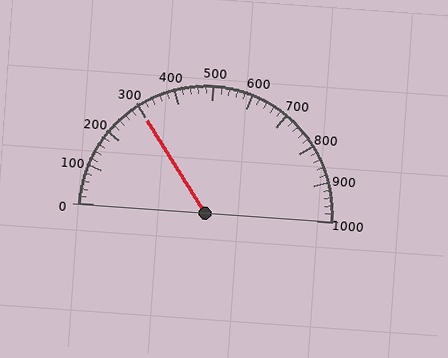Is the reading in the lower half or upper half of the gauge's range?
The reading is in the lower half of the range (0 to 1000).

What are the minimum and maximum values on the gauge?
The gauge ranges from 0 to 1000.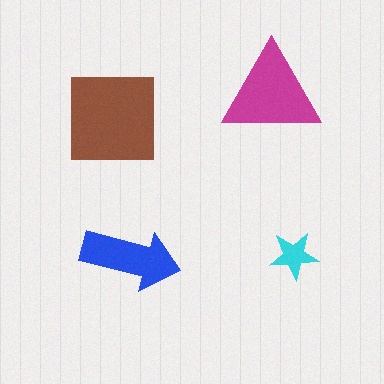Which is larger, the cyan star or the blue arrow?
The blue arrow.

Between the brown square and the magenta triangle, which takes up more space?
The brown square.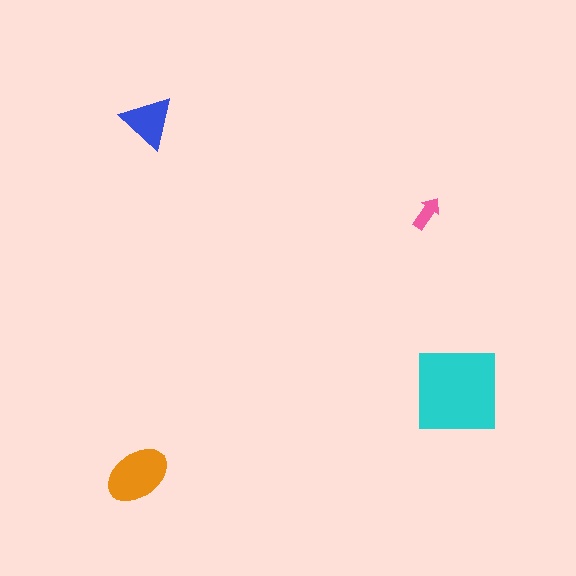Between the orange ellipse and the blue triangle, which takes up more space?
The orange ellipse.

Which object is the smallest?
The pink arrow.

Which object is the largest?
The cyan square.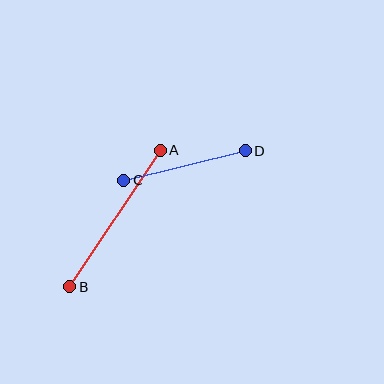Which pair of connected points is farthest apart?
Points A and B are farthest apart.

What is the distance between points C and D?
The distance is approximately 125 pixels.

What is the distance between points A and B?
The distance is approximately 164 pixels.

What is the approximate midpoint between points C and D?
The midpoint is at approximately (184, 166) pixels.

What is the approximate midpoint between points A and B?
The midpoint is at approximately (115, 218) pixels.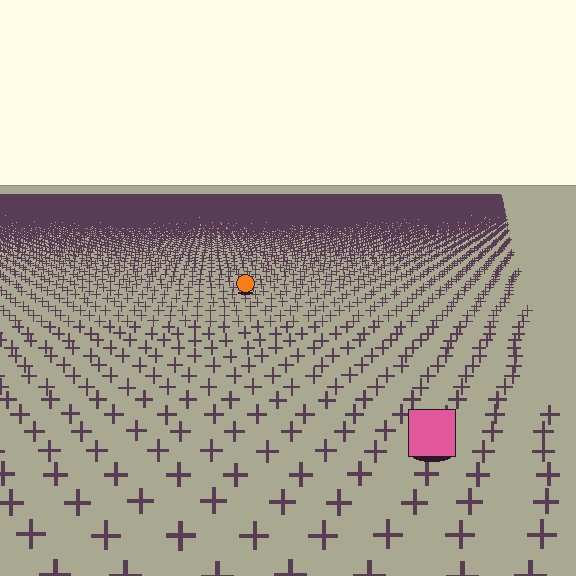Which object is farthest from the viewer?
The orange circle is farthest from the viewer. It appears smaller and the ground texture around it is denser.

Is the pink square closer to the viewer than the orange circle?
Yes. The pink square is closer — you can tell from the texture gradient: the ground texture is coarser near it.